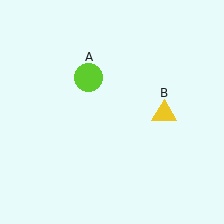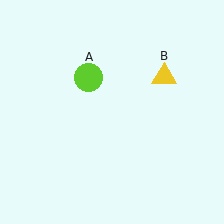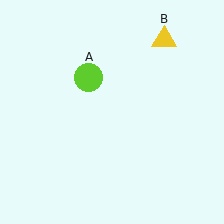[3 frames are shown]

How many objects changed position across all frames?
1 object changed position: yellow triangle (object B).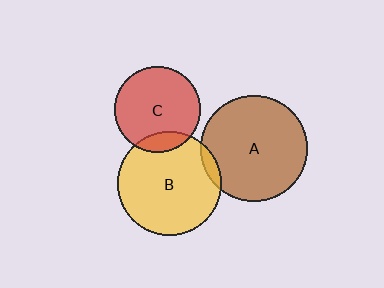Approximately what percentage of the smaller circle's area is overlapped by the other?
Approximately 5%.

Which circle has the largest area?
Circle A (brown).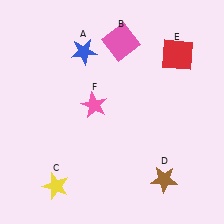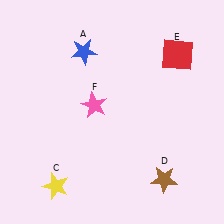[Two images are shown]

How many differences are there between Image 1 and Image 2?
There is 1 difference between the two images.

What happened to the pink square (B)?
The pink square (B) was removed in Image 2. It was in the top-right area of Image 1.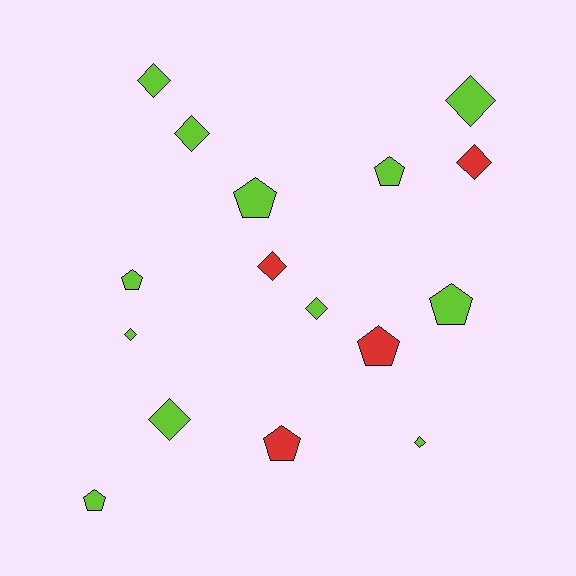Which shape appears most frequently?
Diamond, with 9 objects.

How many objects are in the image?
There are 16 objects.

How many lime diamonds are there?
There are 7 lime diamonds.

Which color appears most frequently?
Lime, with 12 objects.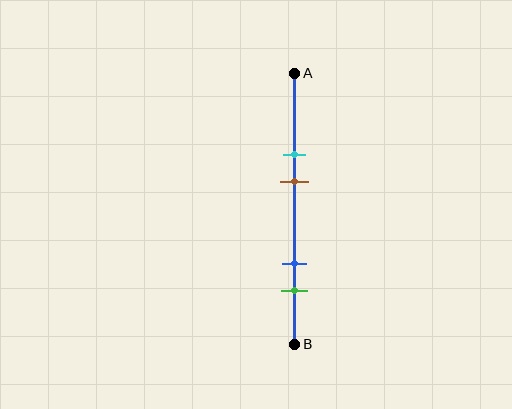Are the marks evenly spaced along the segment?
No, the marks are not evenly spaced.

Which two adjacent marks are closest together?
The cyan and brown marks are the closest adjacent pair.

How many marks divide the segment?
There are 4 marks dividing the segment.